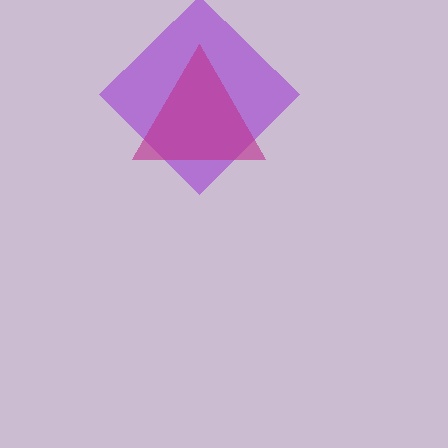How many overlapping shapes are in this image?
There are 2 overlapping shapes in the image.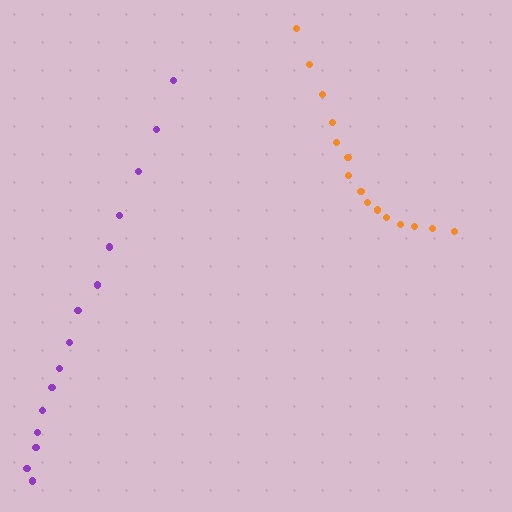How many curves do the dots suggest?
There are 2 distinct paths.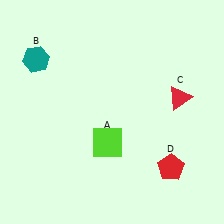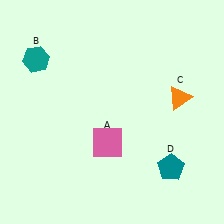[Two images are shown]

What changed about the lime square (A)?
In Image 1, A is lime. In Image 2, it changed to pink.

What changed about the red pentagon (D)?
In Image 1, D is red. In Image 2, it changed to teal.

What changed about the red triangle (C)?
In Image 1, C is red. In Image 2, it changed to orange.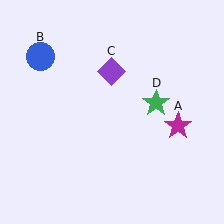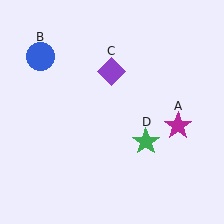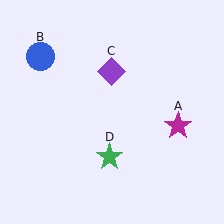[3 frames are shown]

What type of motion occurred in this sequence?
The green star (object D) rotated clockwise around the center of the scene.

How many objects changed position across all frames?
1 object changed position: green star (object D).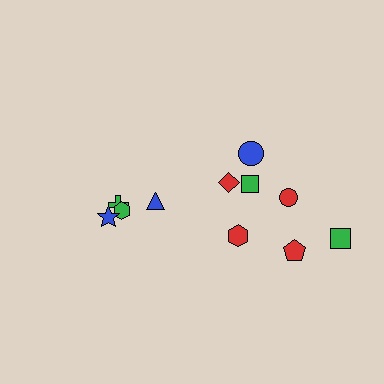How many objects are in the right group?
There are 7 objects.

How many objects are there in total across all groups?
There are 11 objects.